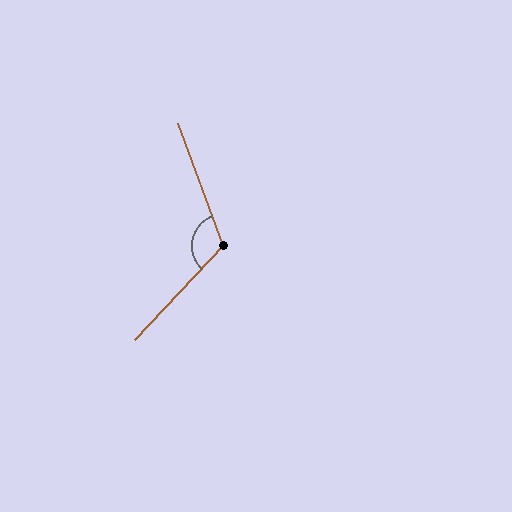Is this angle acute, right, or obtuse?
It is obtuse.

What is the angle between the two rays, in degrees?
Approximately 117 degrees.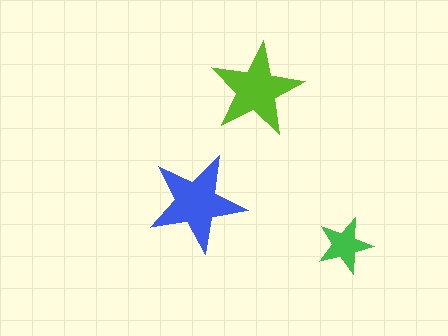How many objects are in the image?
There are 3 objects in the image.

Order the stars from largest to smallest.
the blue one, the lime one, the green one.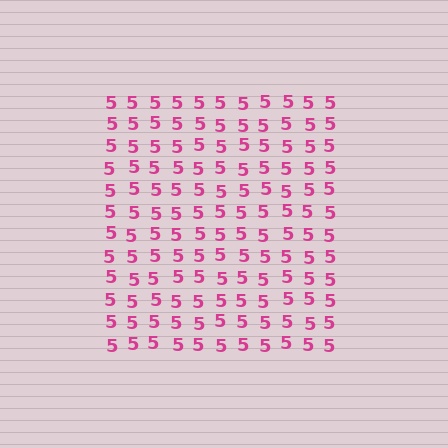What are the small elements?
The small elements are digit 5's.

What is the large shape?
The large shape is a square.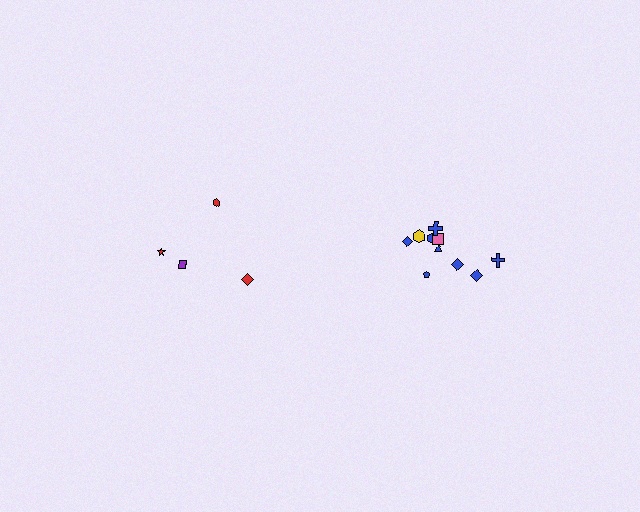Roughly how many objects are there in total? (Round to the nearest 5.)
Roughly 15 objects in total.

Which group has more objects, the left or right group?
The right group.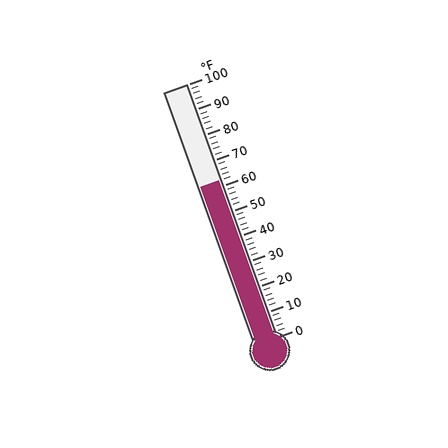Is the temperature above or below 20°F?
The temperature is above 20°F.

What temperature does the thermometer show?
The thermometer shows approximately 62°F.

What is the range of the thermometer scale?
The thermometer scale ranges from 0°F to 100°F.